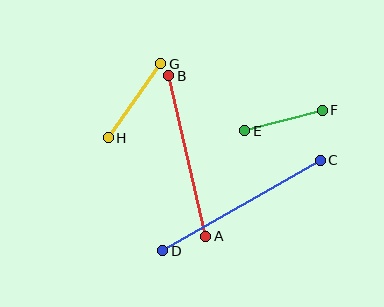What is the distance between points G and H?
The distance is approximately 91 pixels.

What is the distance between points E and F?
The distance is approximately 80 pixels.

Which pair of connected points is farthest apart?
Points C and D are farthest apart.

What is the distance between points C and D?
The distance is approximately 182 pixels.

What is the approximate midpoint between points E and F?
The midpoint is at approximately (284, 120) pixels.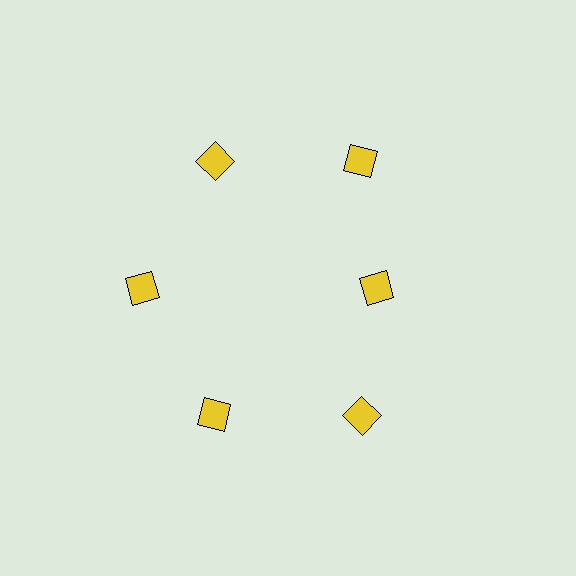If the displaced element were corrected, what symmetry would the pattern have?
It would have 6-fold rotational symmetry — the pattern would map onto itself every 60 degrees.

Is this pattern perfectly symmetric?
No. The 6 yellow diamonds are arranged in a ring, but one element near the 3 o'clock position is pulled inward toward the center, breaking the 6-fold rotational symmetry.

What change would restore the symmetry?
The symmetry would be restored by moving it outward, back onto the ring so that all 6 diamonds sit at equal angles and equal distance from the center.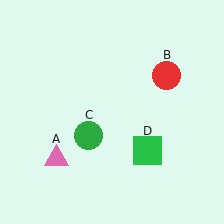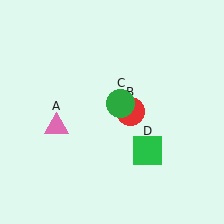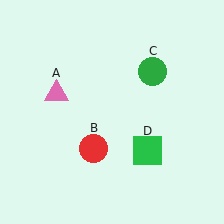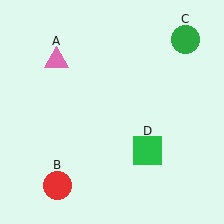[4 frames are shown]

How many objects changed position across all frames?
3 objects changed position: pink triangle (object A), red circle (object B), green circle (object C).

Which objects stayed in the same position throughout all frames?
Green square (object D) remained stationary.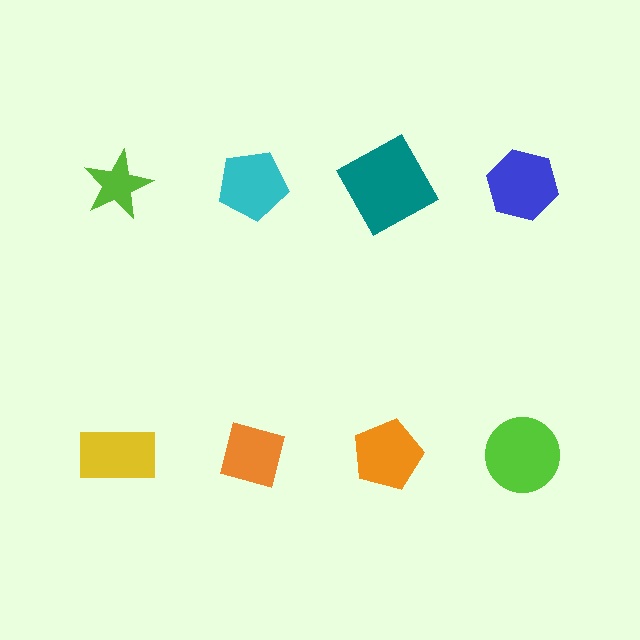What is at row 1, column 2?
A cyan pentagon.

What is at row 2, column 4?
A lime circle.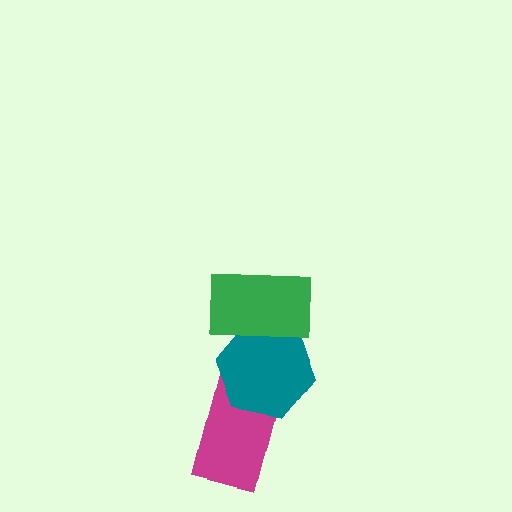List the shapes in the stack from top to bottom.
From top to bottom: the green rectangle, the teal hexagon, the magenta rectangle.